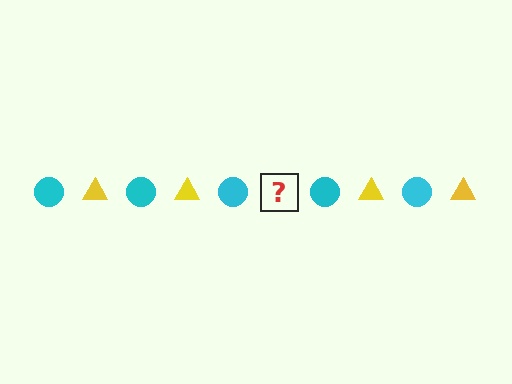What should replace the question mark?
The question mark should be replaced with a yellow triangle.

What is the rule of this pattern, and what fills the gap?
The rule is that the pattern alternates between cyan circle and yellow triangle. The gap should be filled with a yellow triangle.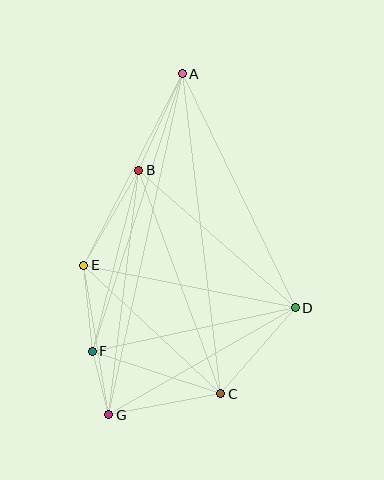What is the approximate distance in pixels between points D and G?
The distance between D and G is approximately 215 pixels.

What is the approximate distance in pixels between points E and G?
The distance between E and G is approximately 151 pixels.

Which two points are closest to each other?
Points F and G are closest to each other.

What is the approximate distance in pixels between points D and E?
The distance between D and E is approximately 216 pixels.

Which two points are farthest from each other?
Points A and G are farthest from each other.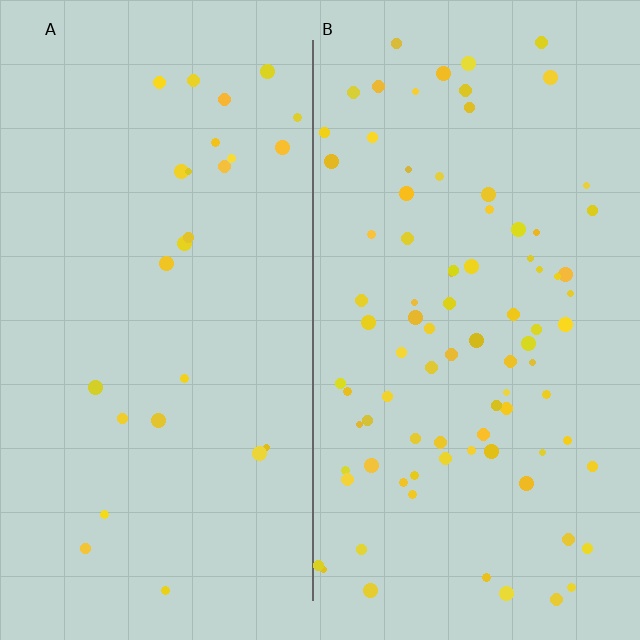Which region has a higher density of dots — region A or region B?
B (the right).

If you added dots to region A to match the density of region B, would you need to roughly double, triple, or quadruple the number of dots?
Approximately triple.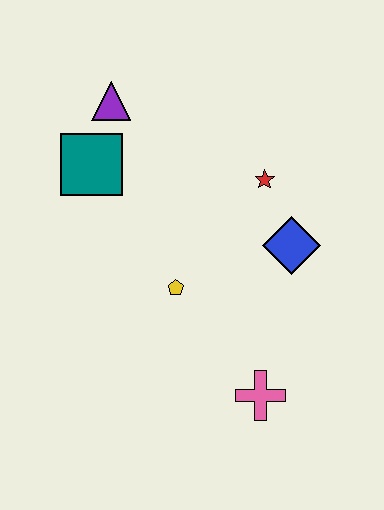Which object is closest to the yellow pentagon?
The blue diamond is closest to the yellow pentagon.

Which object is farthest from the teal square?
The pink cross is farthest from the teal square.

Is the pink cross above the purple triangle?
No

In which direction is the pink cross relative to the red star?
The pink cross is below the red star.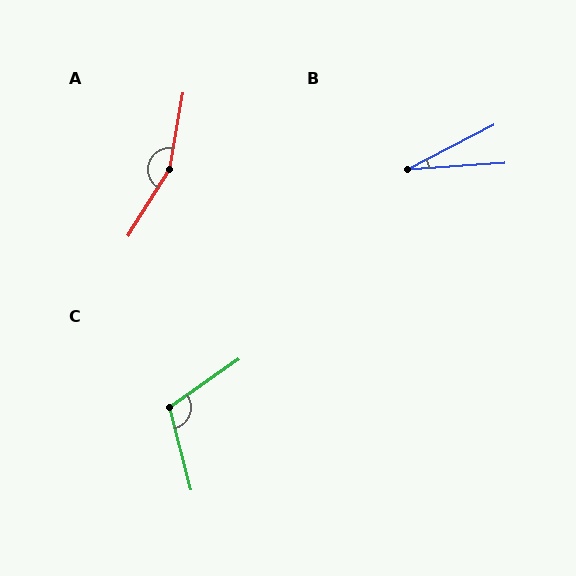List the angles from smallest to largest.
B (24°), C (110°), A (158°).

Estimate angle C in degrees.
Approximately 110 degrees.